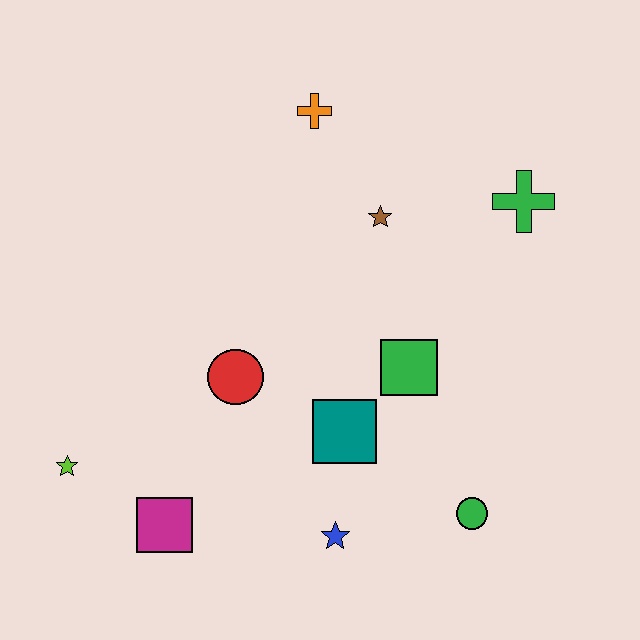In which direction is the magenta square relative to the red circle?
The magenta square is below the red circle.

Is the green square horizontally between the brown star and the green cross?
Yes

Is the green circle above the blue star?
Yes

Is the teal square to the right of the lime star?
Yes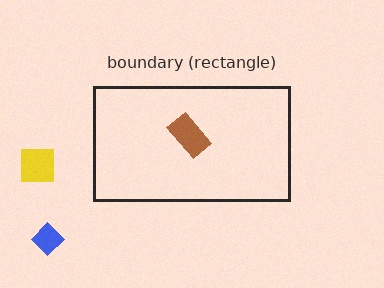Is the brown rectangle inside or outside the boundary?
Inside.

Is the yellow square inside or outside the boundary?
Outside.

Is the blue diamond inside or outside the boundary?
Outside.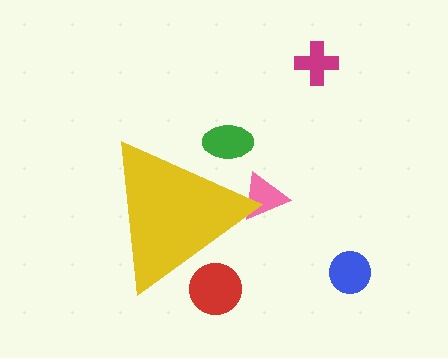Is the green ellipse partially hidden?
Yes, the green ellipse is partially hidden behind the yellow triangle.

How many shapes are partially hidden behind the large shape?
3 shapes are partially hidden.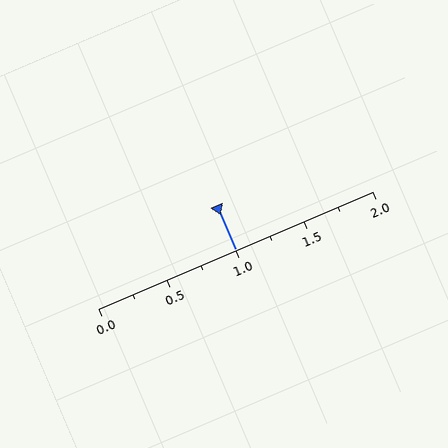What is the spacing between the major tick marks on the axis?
The major ticks are spaced 0.5 apart.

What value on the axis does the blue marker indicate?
The marker indicates approximately 1.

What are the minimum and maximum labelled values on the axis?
The axis runs from 0.0 to 2.0.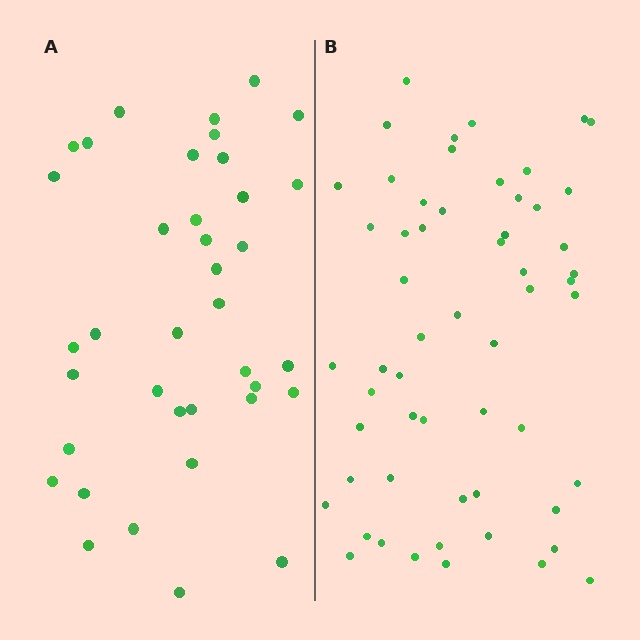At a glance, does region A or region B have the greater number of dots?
Region B (the right region) has more dots.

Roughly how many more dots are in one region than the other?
Region B has approximately 20 more dots than region A.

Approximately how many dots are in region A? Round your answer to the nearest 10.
About 40 dots. (The exact count is 38, which rounds to 40.)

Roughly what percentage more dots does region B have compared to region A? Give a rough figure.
About 50% more.